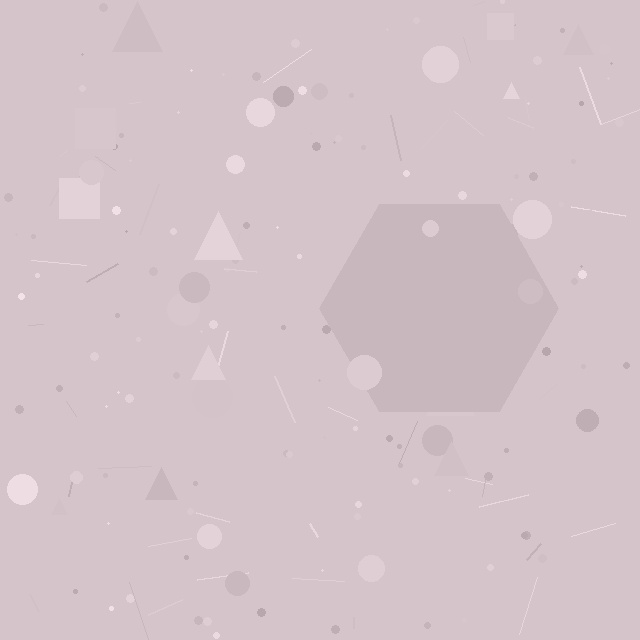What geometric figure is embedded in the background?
A hexagon is embedded in the background.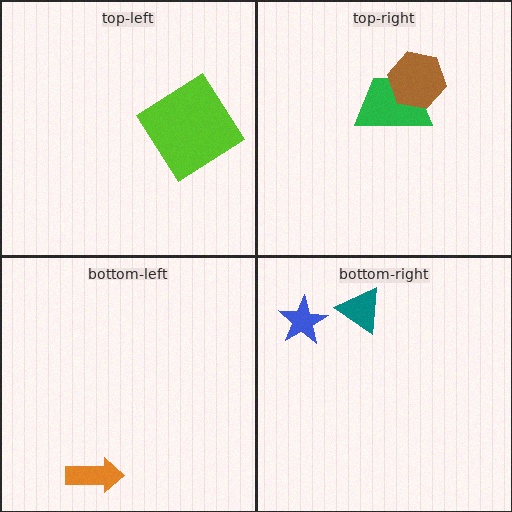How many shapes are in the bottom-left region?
1.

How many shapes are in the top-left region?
1.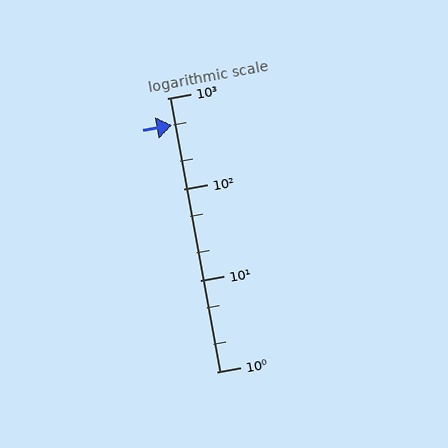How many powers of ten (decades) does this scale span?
The scale spans 3 decades, from 1 to 1000.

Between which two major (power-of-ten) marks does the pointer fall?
The pointer is between 100 and 1000.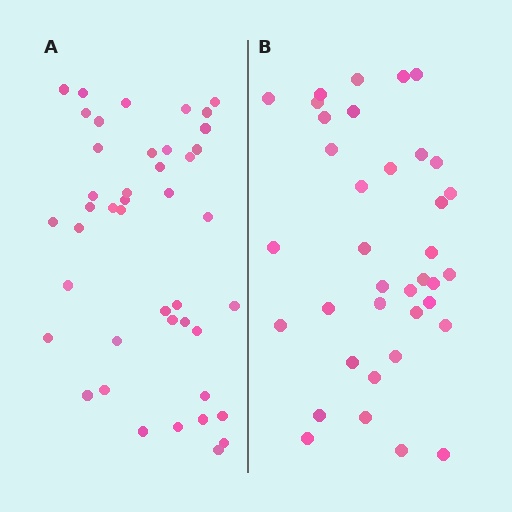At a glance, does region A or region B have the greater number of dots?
Region A (the left region) has more dots.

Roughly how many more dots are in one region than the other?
Region A has about 6 more dots than region B.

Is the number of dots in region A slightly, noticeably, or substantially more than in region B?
Region A has only slightly more — the two regions are fairly close. The ratio is roughly 1.2 to 1.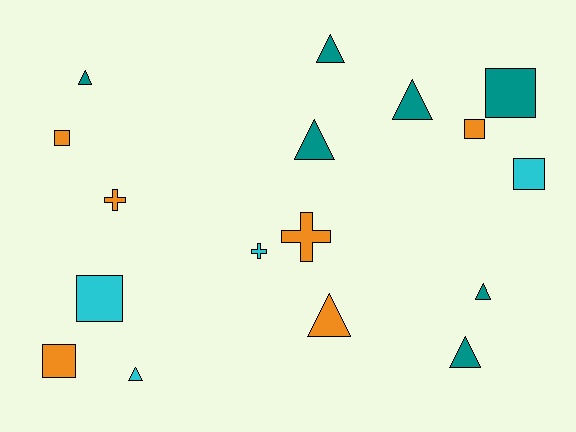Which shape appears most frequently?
Triangle, with 8 objects.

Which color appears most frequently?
Teal, with 7 objects.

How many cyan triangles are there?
There is 1 cyan triangle.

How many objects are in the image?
There are 17 objects.